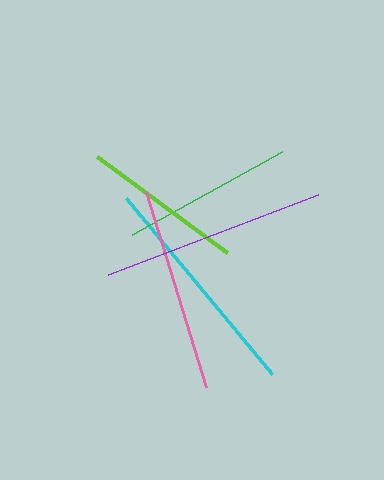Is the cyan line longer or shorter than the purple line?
The cyan line is longer than the purple line.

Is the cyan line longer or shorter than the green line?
The cyan line is longer than the green line.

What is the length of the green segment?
The green segment is approximately 172 pixels long.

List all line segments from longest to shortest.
From longest to shortest: cyan, purple, pink, green, lime.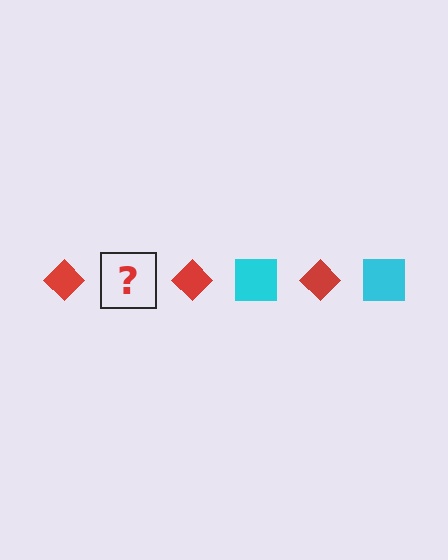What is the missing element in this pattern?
The missing element is a cyan square.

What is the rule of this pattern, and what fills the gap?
The rule is that the pattern alternates between red diamond and cyan square. The gap should be filled with a cyan square.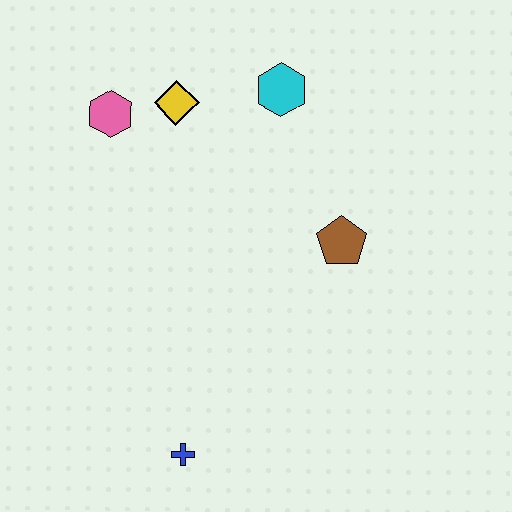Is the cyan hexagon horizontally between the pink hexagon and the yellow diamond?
No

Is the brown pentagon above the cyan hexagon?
No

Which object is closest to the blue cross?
The brown pentagon is closest to the blue cross.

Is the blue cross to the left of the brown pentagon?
Yes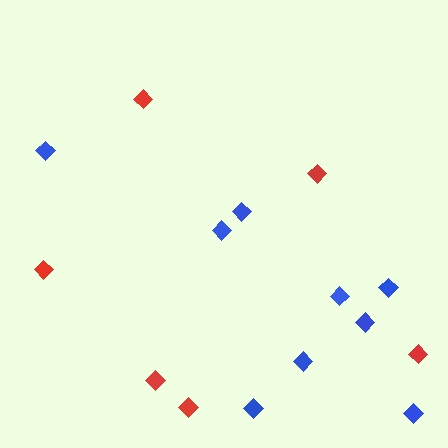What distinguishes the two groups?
There are 2 groups: one group of red diamonds (6) and one group of blue diamonds (9).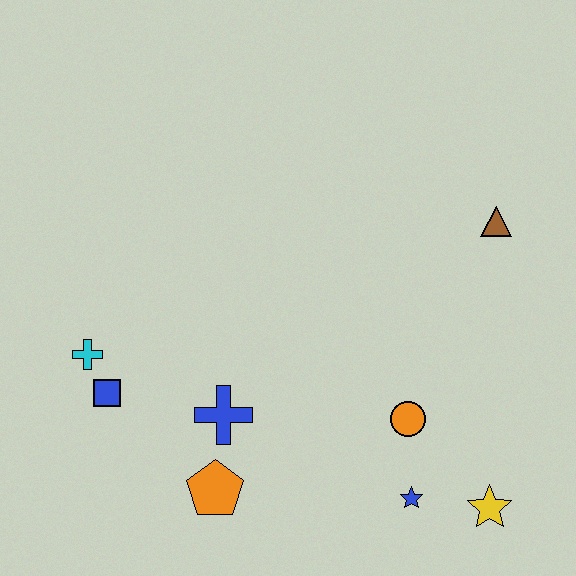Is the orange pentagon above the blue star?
Yes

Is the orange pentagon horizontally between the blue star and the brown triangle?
No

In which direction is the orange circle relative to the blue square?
The orange circle is to the right of the blue square.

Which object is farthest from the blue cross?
The brown triangle is farthest from the blue cross.